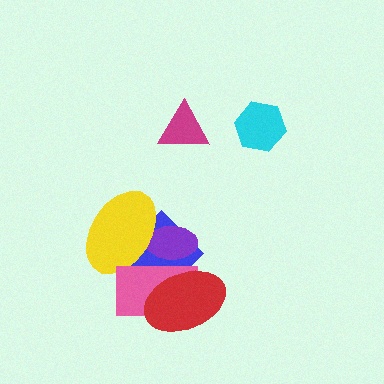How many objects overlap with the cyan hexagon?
0 objects overlap with the cyan hexagon.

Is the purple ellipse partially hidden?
Yes, it is partially covered by another shape.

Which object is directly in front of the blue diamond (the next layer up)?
The purple ellipse is directly in front of the blue diamond.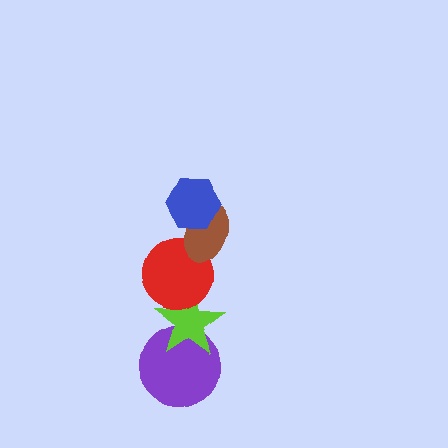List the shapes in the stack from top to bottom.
From top to bottom: the blue hexagon, the brown ellipse, the red circle, the lime star, the purple circle.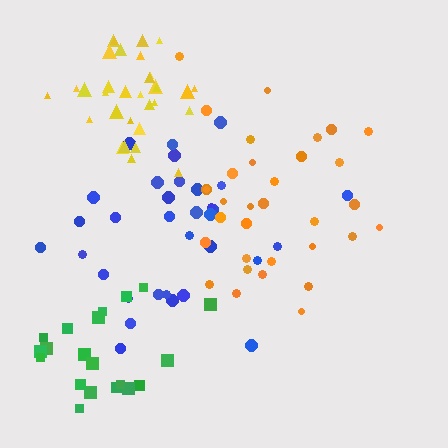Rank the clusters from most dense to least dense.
yellow, orange, green, blue.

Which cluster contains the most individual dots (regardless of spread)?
Blue (33).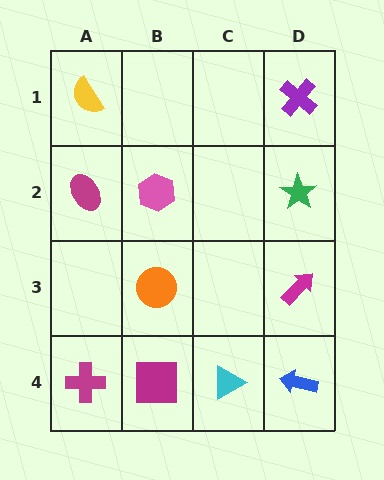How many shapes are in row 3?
2 shapes.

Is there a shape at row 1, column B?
No, that cell is empty.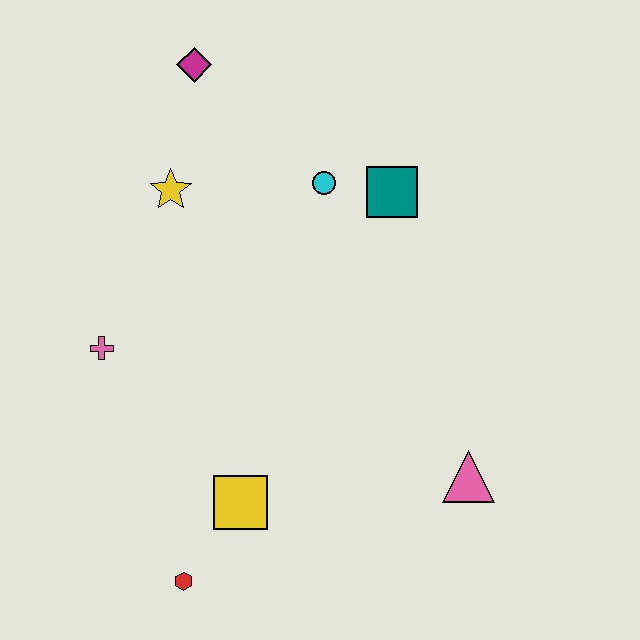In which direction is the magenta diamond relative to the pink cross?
The magenta diamond is above the pink cross.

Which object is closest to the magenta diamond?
The yellow star is closest to the magenta diamond.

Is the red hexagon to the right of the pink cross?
Yes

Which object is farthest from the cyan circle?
The red hexagon is farthest from the cyan circle.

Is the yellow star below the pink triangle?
No